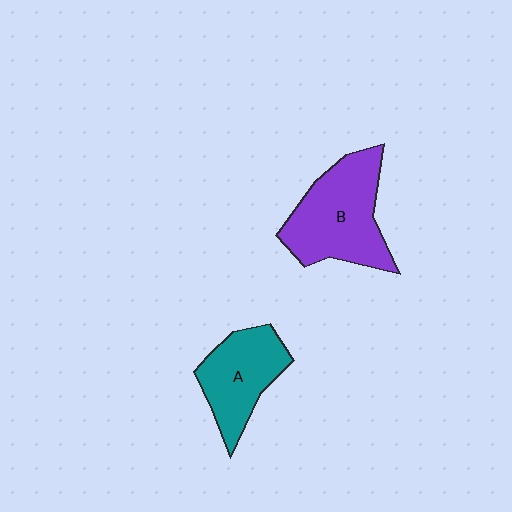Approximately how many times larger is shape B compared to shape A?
Approximately 1.4 times.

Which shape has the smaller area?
Shape A (teal).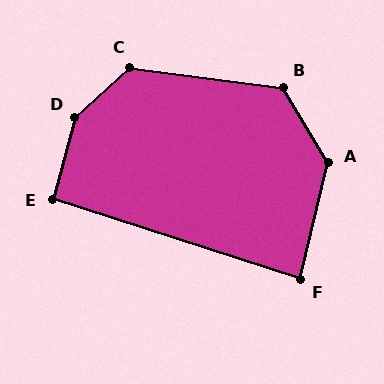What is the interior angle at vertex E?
Approximately 93 degrees (approximately right).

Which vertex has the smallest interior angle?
F, at approximately 85 degrees.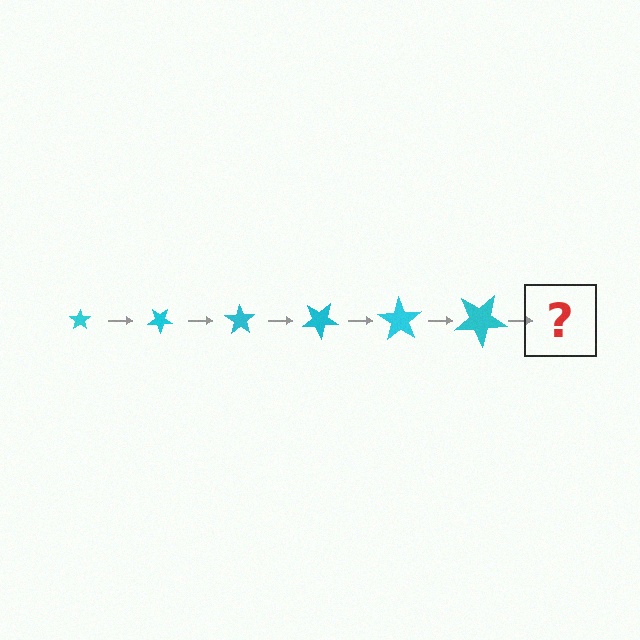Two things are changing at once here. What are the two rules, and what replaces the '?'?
The two rules are that the star grows larger each step and it rotates 35 degrees each step. The '?' should be a star, larger than the previous one and rotated 210 degrees from the start.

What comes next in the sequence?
The next element should be a star, larger than the previous one and rotated 210 degrees from the start.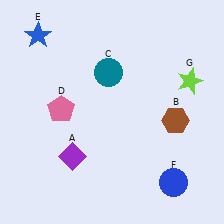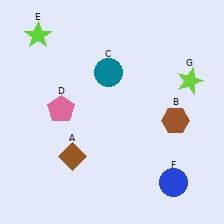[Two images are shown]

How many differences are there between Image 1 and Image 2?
There are 2 differences between the two images.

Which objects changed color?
A changed from purple to brown. E changed from blue to lime.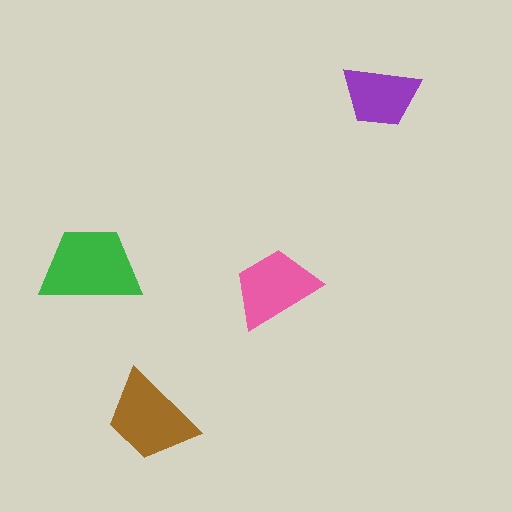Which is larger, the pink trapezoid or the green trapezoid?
The green one.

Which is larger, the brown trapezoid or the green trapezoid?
The green one.